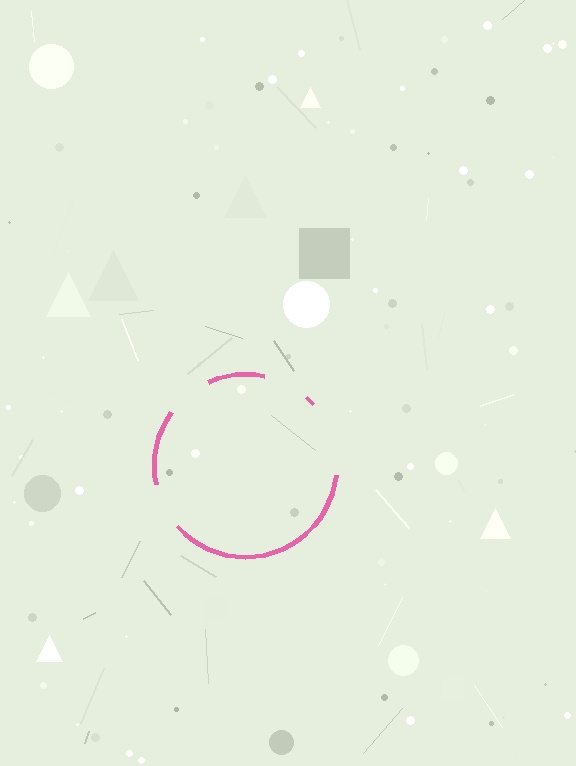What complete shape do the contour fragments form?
The contour fragments form a circle.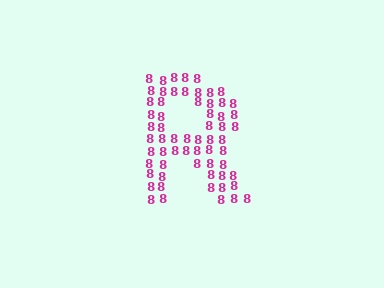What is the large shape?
The large shape is the letter R.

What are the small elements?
The small elements are digit 8's.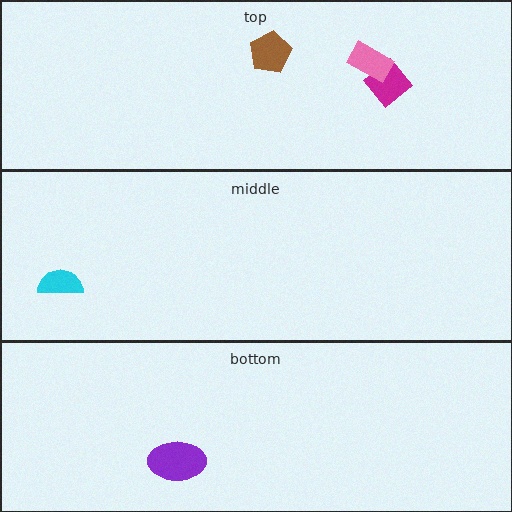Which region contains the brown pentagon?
The top region.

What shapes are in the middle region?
The cyan semicircle.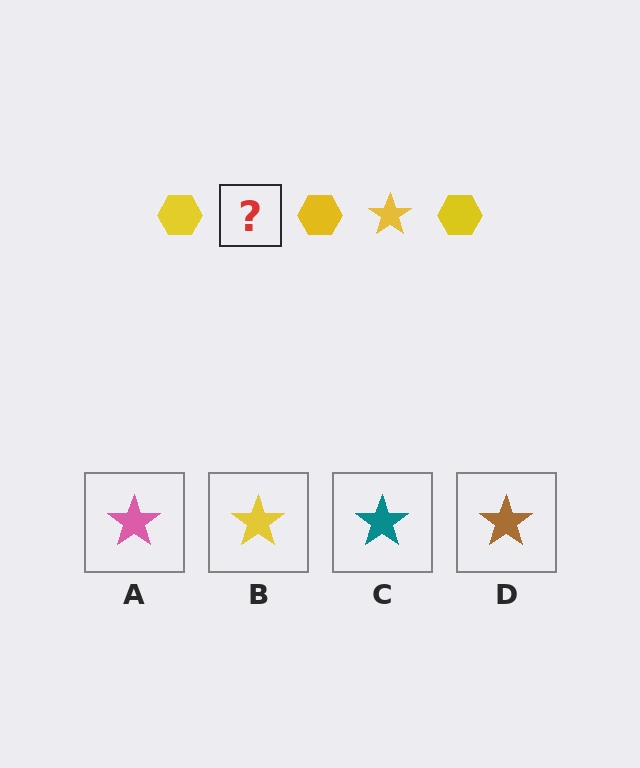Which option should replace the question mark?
Option B.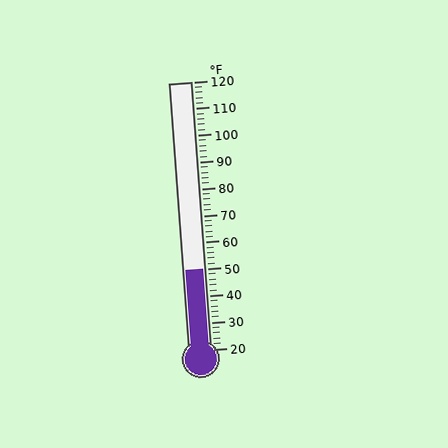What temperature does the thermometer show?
The thermometer shows approximately 50°F.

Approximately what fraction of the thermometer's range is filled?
The thermometer is filled to approximately 30% of its range.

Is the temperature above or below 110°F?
The temperature is below 110°F.